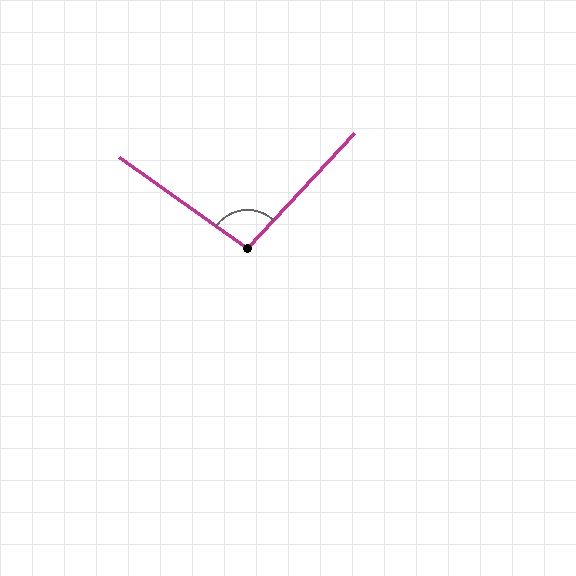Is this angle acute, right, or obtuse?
It is obtuse.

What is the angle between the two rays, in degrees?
Approximately 98 degrees.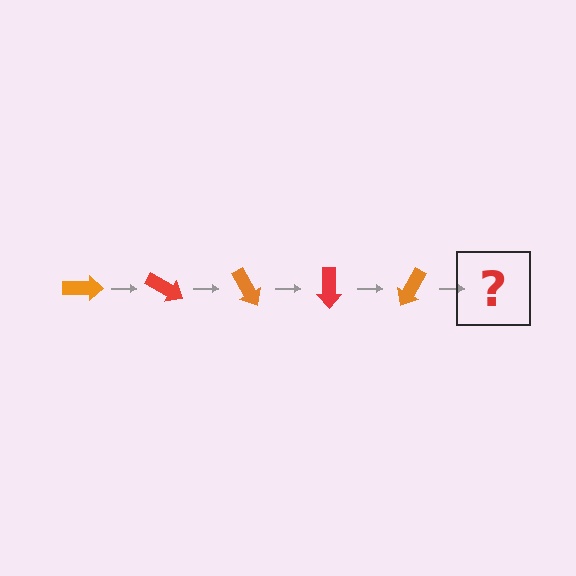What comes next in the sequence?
The next element should be a red arrow, rotated 150 degrees from the start.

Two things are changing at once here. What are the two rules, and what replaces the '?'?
The two rules are that it rotates 30 degrees each step and the color cycles through orange and red. The '?' should be a red arrow, rotated 150 degrees from the start.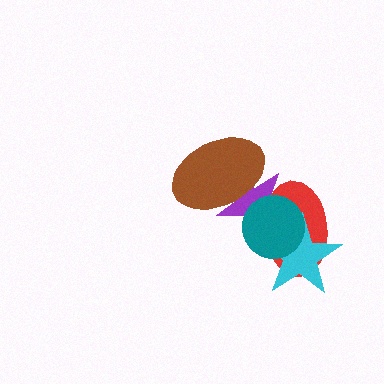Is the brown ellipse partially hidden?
No, no other shape covers it.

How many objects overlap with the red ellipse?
3 objects overlap with the red ellipse.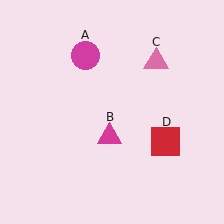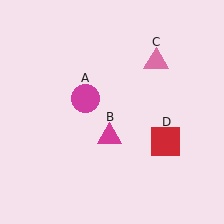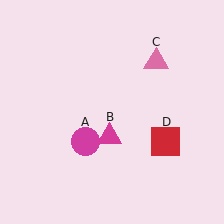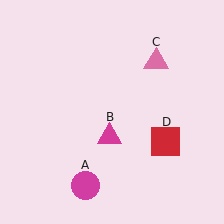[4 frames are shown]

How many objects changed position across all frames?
1 object changed position: magenta circle (object A).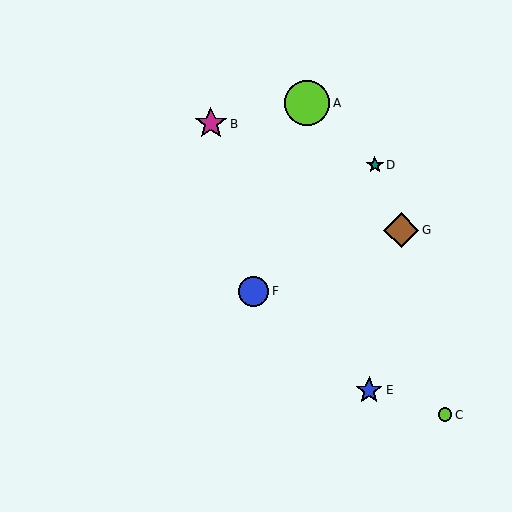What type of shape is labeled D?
Shape D is a teal star.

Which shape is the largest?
The lime circle (labeled A) is the largest.